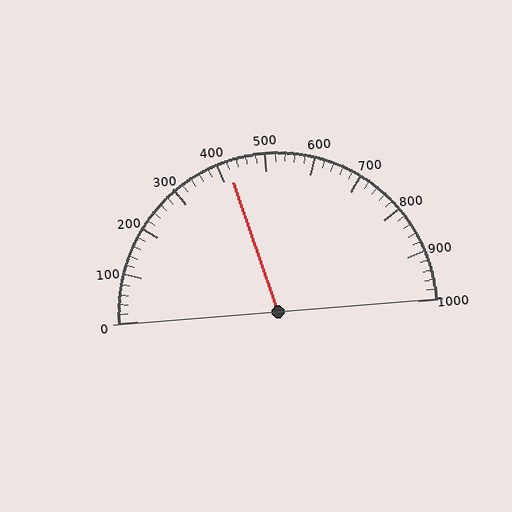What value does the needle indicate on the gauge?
The needle indicates approximately 420.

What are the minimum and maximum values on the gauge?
The gauge ranges from 0 to 1000.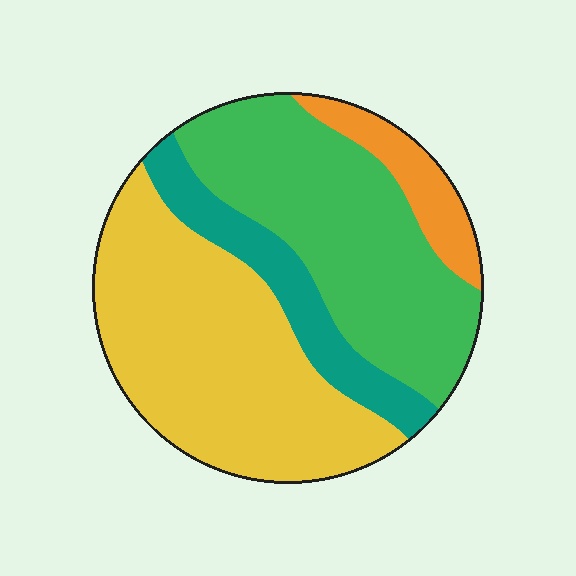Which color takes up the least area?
Orange, at roughly 10%.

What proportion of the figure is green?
Green takes up about three eighths (3/8) of the figure.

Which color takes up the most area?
Yellow, at roughly 40%.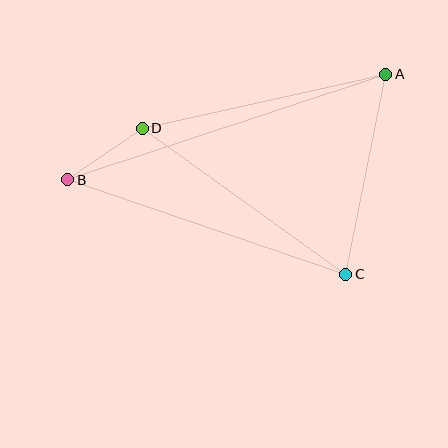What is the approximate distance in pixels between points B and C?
The distance between B and C is approximately 294 pixels.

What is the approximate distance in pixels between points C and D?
The distance between C and D is approximately 250 pixels.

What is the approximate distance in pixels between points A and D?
The distance between A and D is approximately 250 pixels.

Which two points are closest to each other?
Points B and D are closest to each other.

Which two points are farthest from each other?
Points A and B are farthest from each other.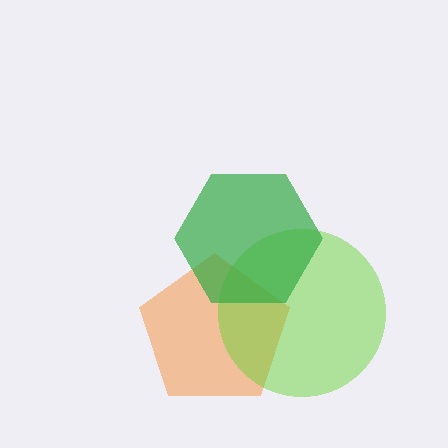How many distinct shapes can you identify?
There are 3 distinct shapes: an orange pentagon, a lime circle, a green hexagon.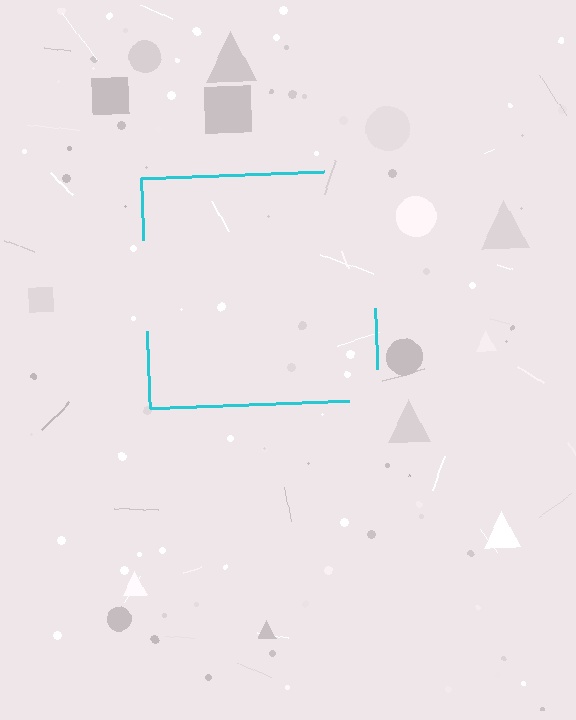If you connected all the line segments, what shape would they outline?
They would outline a square.